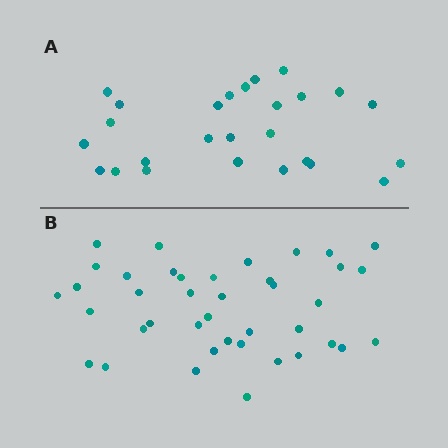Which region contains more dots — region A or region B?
Region B (the bottom region) has more dots.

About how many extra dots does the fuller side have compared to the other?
Region B has approximately 15 more dots than region A.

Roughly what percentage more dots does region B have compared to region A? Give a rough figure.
About 55% more.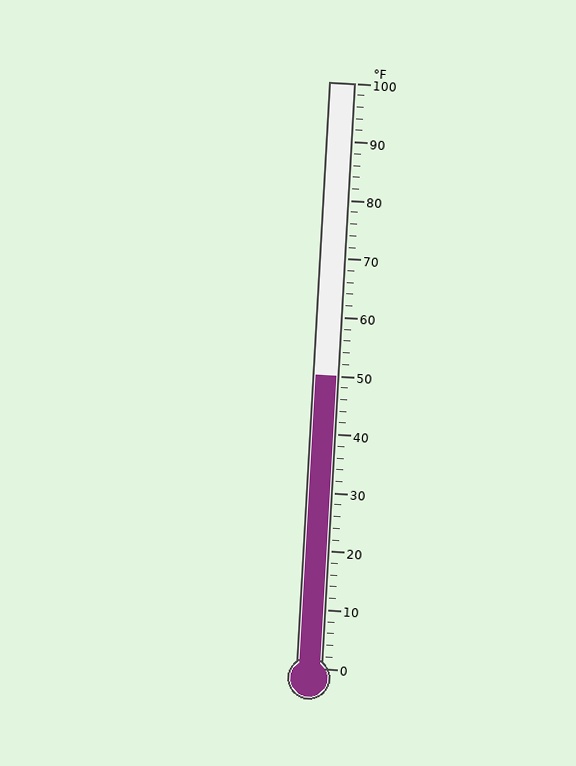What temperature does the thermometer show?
The thermometer shows approximately 50°F.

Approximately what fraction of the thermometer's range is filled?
The thermometer is filled to approximately 50% of its range.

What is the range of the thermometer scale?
The thermometer scale ranges from 0°F to 100°F.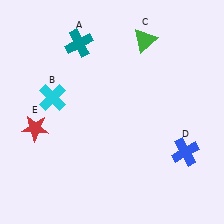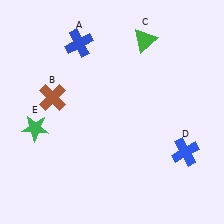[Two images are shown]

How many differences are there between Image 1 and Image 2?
There are 3 differences between the two images.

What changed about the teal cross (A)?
In Image 1, A is teal. In Image 2, it changed to blue.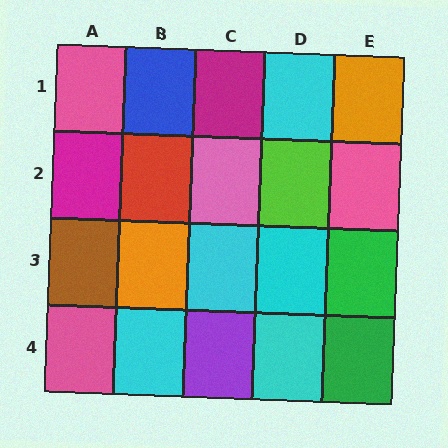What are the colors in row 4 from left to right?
Pink, cyan, purple, cyan, green.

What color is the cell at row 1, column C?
Magenta.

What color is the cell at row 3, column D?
Cyan.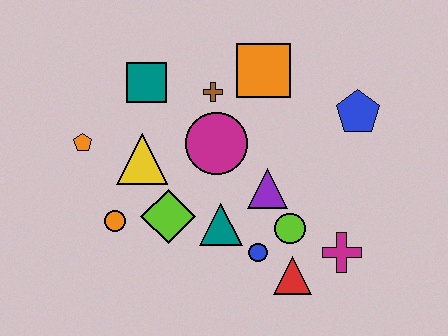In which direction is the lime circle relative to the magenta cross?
The lime circle is to the left of the magenta cross.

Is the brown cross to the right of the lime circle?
No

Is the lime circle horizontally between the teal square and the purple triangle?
No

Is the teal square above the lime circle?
Yes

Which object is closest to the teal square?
The brown cross is closest to the teal square.